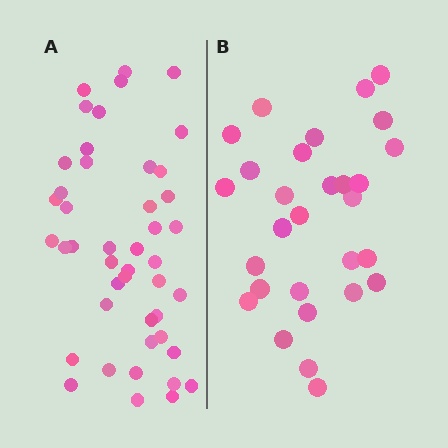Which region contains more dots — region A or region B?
Region A (the left region) has more dots.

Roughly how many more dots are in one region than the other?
Region A has approximately 15 more dots than region B.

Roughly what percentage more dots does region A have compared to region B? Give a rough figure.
About 55% more.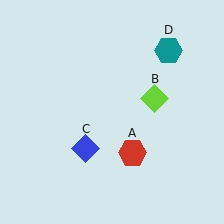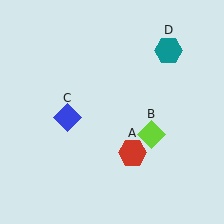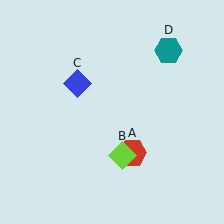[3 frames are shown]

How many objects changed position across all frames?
2 objects changed position: lime diamond (object B), blue diamond (object C).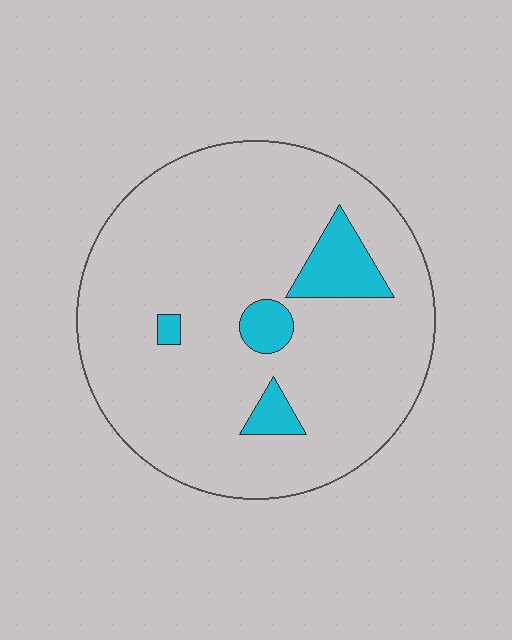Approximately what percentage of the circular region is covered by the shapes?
Approximately 10%.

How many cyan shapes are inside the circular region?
4.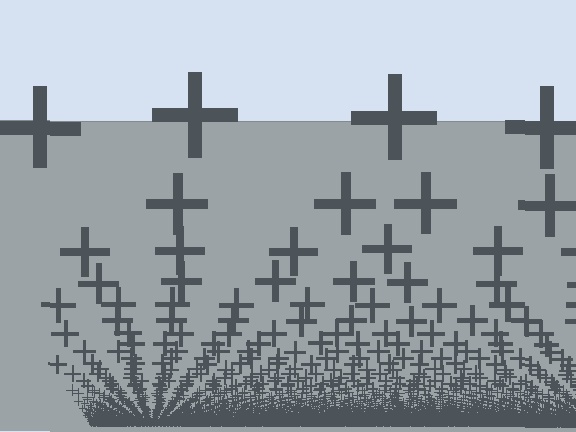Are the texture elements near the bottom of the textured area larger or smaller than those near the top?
Smaller. The gradient is inverted — elements near the bottom are smaller and denser.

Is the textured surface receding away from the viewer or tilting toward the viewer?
The surface appears to tilt toward the viewer. Texture elements get larger and sparser toward the top.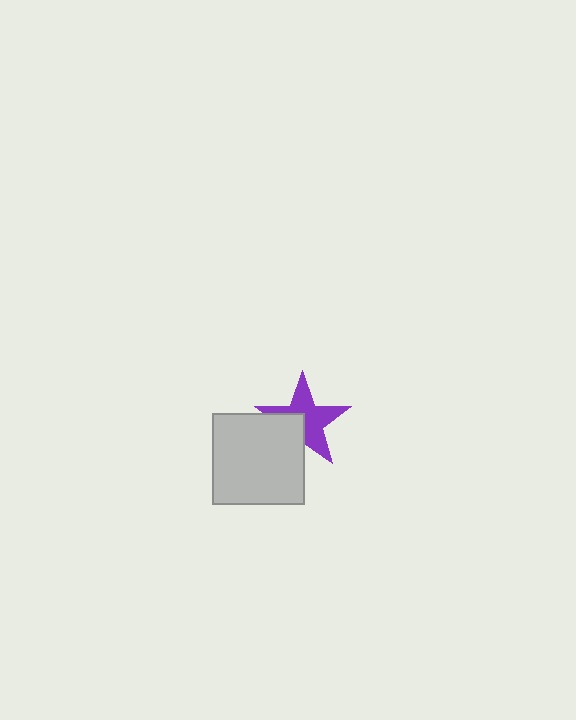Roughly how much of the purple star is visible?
Most of it is visible (roughly 66%).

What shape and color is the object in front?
The object in front is a light gray square.